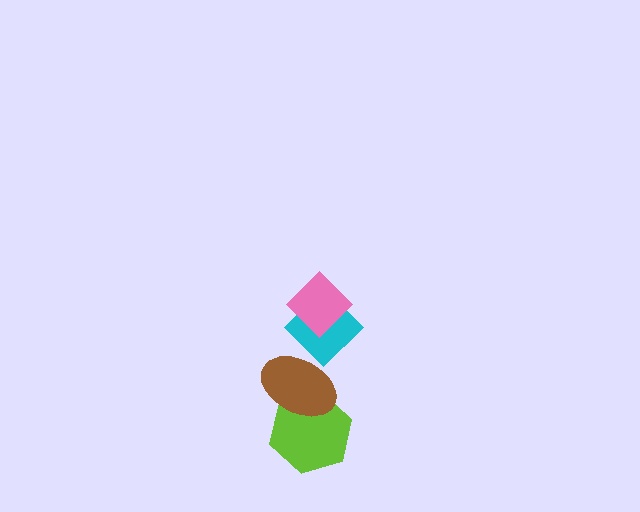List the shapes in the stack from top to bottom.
From top to bottom: the pink diamond, the cyan diamond, the brown ellipse, the lime hexagon.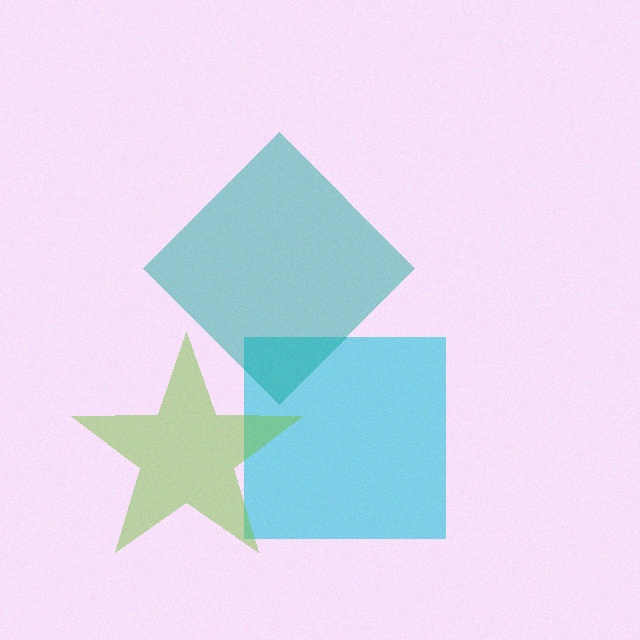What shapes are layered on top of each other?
The layered shapes are: a cyan square, a lime star, a teal diamond.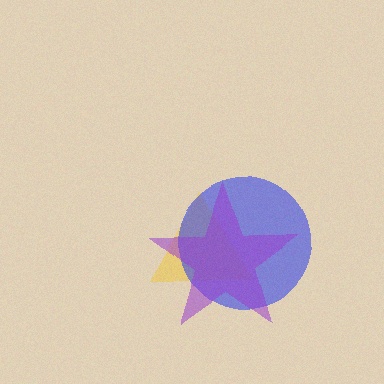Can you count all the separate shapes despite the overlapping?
Yes, there are 3 separate shapes.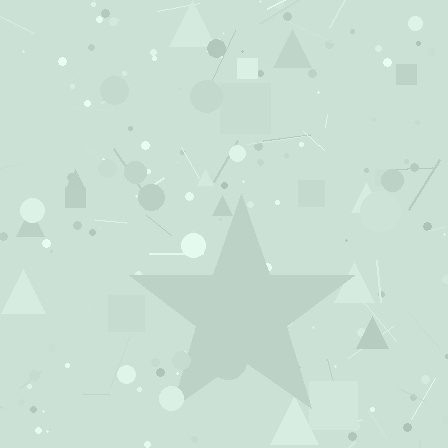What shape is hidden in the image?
A star is hidden in the image.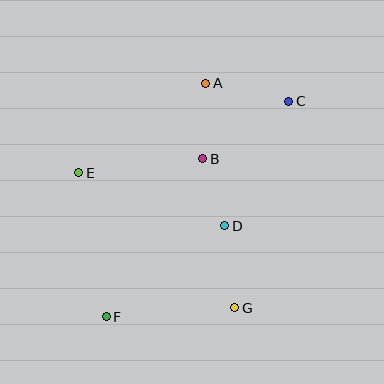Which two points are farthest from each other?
Points C and F are farthest from each other.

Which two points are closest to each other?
Points B and D are closest to each other.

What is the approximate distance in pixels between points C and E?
The distance between C and E is approximately 222 pixels.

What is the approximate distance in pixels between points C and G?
The distance between C and G is approximately 213 pixels.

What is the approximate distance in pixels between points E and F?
The distance between E and F is approximately 147 pixels.